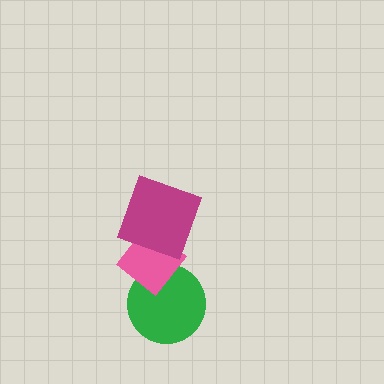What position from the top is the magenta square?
The magenta square is 1st from the top.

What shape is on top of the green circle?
The pink diamond is on top of the green circle.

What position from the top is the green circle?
The green circle is 3rd from the top.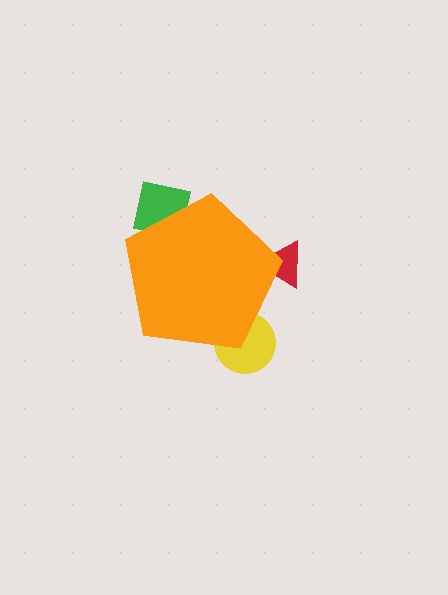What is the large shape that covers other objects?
An orange pentagon.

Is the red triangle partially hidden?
Yes, the red triangle is partially hidden behind the orange pentagon.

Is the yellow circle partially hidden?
Yes, the yellow circle is partially hidden behind the orange pentagon.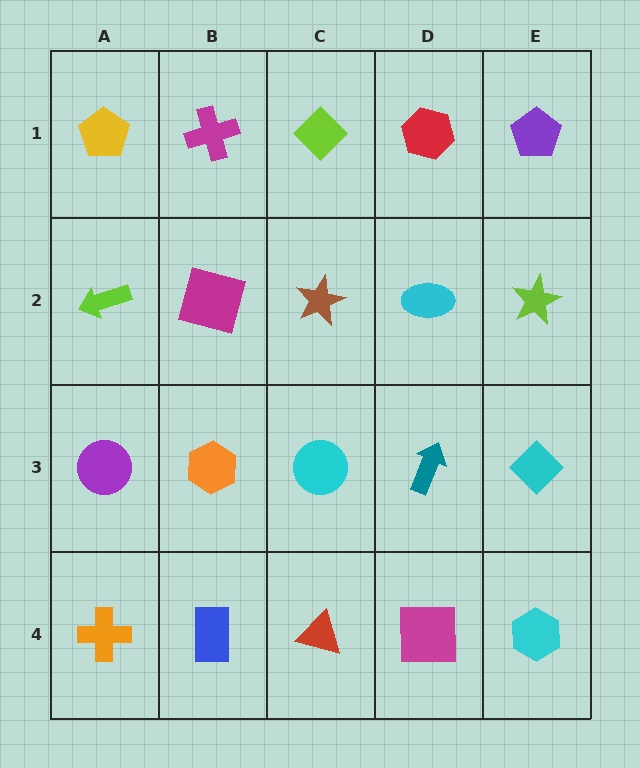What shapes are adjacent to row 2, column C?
A lime diamond (row 1, column C), a cyan circle (row 3, column C), a magenta square (row 2, column B), a cyan ellipse (row 2, column D).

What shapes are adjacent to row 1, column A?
A lime arrow (row 2, column A), a magenta cross (row 1, column B).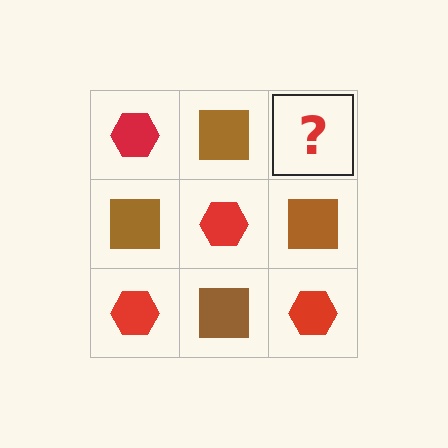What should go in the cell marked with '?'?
The missing cell should contain a red hexagon.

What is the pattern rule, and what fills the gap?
The rule is that it alternates red hexagon and brown square in a checkerboard pattern. The gap should be filled with a red hexagon.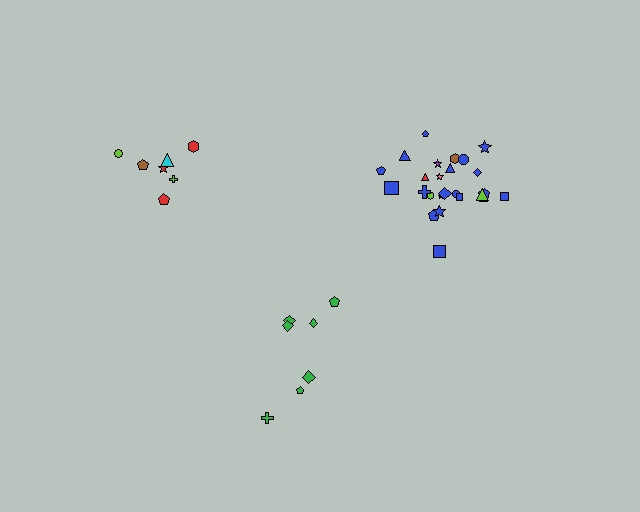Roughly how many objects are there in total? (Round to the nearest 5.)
Roughly 40 objects in total.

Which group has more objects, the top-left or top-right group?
The top-right group.